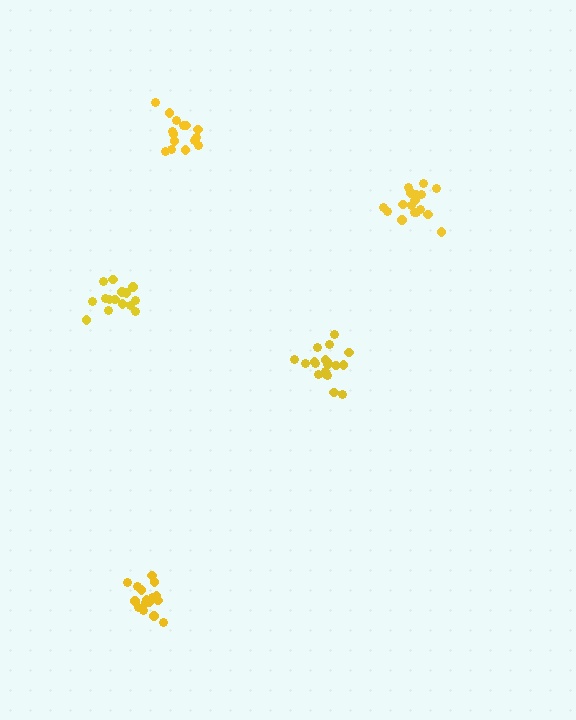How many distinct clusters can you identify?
There are 5 distinct clusters.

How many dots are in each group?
Group 1: 18 dots, Group 2: 19 dots, Group 3: 15 dots, Group 4: 16 dots, Group 5: 15 dots (83 total).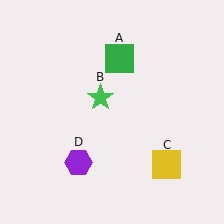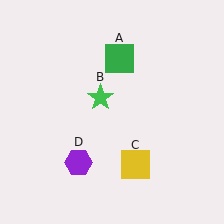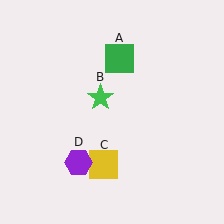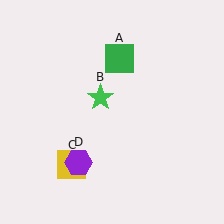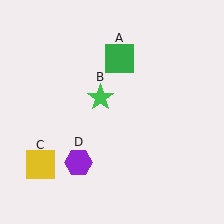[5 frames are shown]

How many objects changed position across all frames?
1 object changed position: yellow square (object C).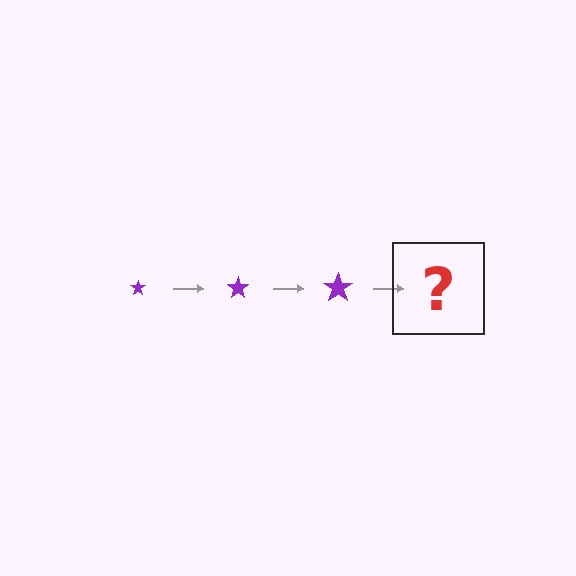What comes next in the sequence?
The next element should be a purple star, larger than the previous one.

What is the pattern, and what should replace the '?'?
The pattern is that the star gets progressively larger each step. The '?' should be a purple star, larger than the previous one.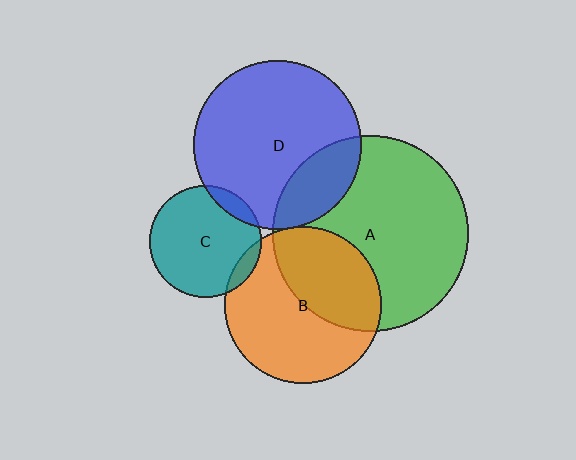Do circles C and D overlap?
Yes.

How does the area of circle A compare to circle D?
Approximately 1.4 times.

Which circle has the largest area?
Circle A (green).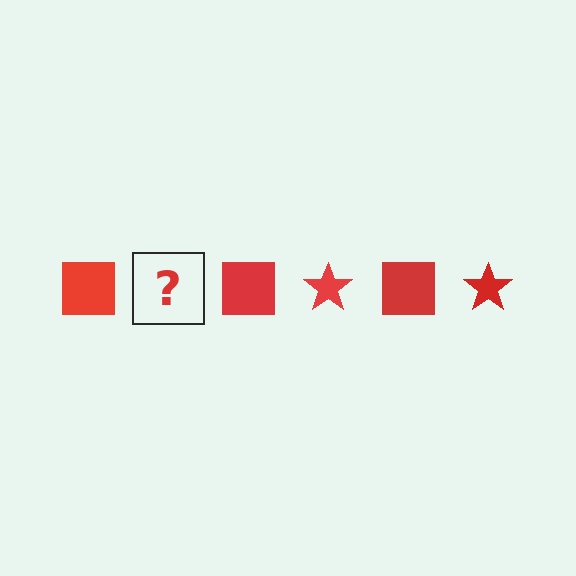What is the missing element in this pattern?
The missing element is a red star.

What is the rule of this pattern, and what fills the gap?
The rule is that the pattern cycles through square, star shapes in red. The gap should be filled with a red star.